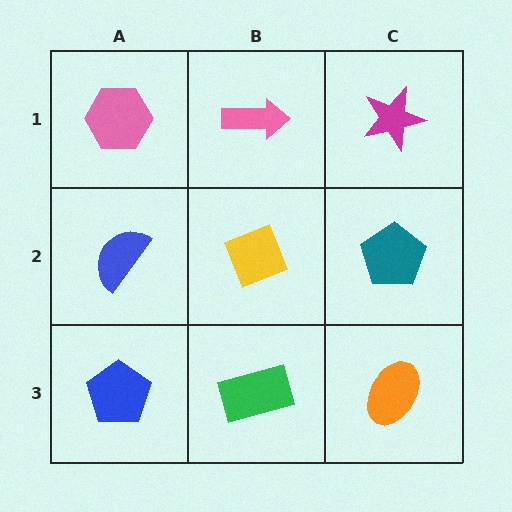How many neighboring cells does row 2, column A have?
3.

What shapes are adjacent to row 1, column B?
A yellow diamond (row 2, column B), a pink hexagon (row 1, column A), a magenta star (row 1, column C).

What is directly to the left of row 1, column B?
A pink hexagon.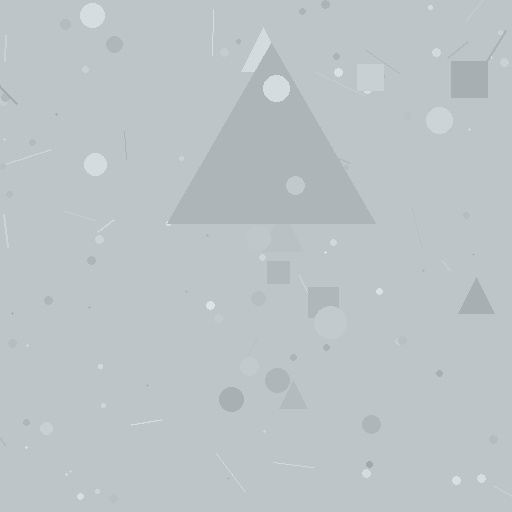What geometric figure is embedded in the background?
A triangle is embedded in the background.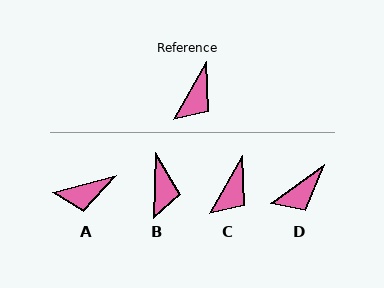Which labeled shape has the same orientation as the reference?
C.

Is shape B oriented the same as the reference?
No, it is off by about 29 degrees.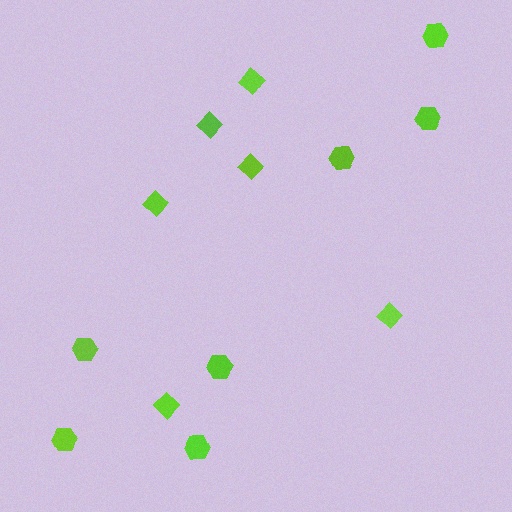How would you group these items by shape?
There are 2 groups: one group of diamonds (6) and one group of hexagons (7).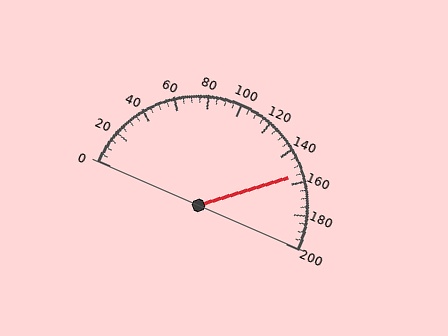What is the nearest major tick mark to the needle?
The nearest major tick mark is 160.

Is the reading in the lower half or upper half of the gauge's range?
The reading is in the upper half of the range (0 to 200).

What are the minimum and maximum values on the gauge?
The gauge ranges from 0 to 200.